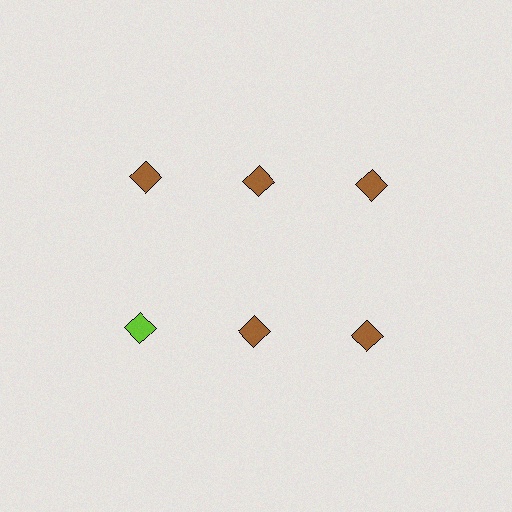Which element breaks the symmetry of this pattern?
The lime diamond in the second row, leftmost column breaks the symmetry. All other shapes are brown diamonds.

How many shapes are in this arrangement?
There are 6 shapes arranged in a grid pattern.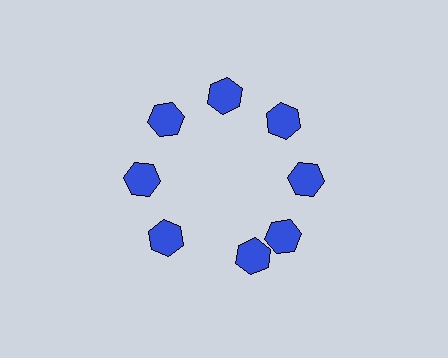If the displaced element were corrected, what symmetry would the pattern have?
It would have 8-fold rotational symmetry — the pattern would map onto itself every 45 degrees.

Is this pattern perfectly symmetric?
No. The 8 blue hexagons are arranged in a ring, but one element near the 6 o'clock position is rotated out of alignment along the ring, breaking the 8-fold rotational symmetry.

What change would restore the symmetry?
The symmetry would be restored by rotating it back into even spacing with its neighbors so that all 8 hexagons sit at equal angles and equal distance from the center.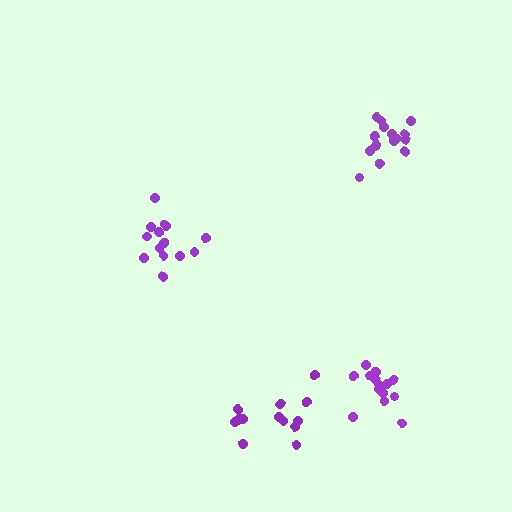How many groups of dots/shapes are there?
There are 4 groups.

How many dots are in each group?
Group 1: 14 dots, Group 2: 14 dots, Group 3: 13 dots, Group 4: 17 dots (58 total).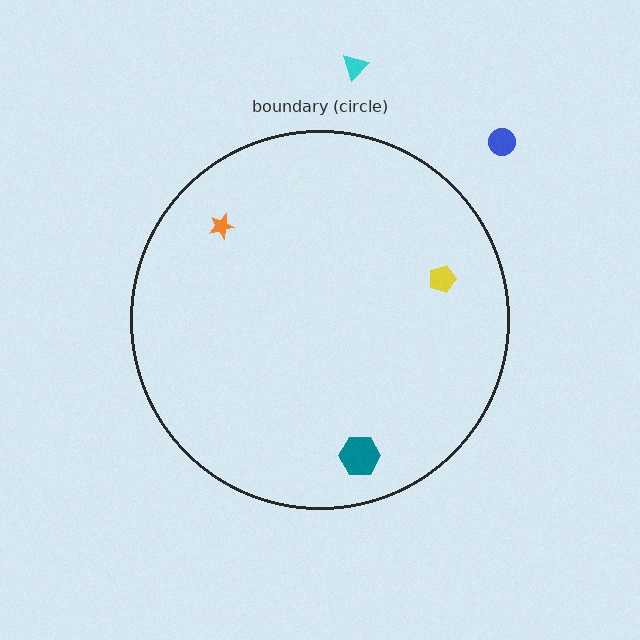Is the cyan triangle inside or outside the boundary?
Outside.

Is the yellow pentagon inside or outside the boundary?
Inside.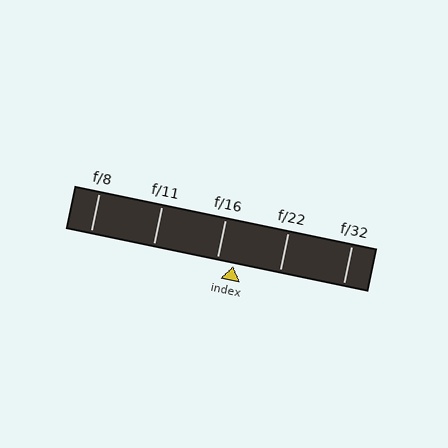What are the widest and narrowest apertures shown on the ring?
The widest aperture shown is f/8 and the narrowest is f/32.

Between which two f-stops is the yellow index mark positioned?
The index mark is between f/16 and f/22.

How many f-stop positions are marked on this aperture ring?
There are 5 f-stop positions marked.